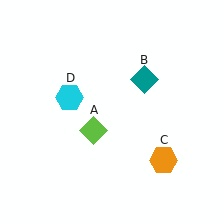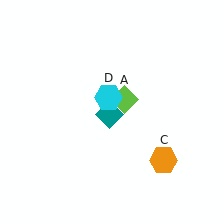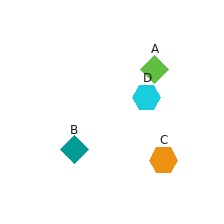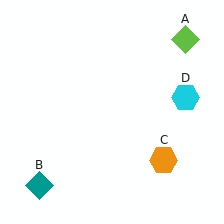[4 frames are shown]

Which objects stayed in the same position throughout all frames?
Orange hexagon (object C) remained stationary.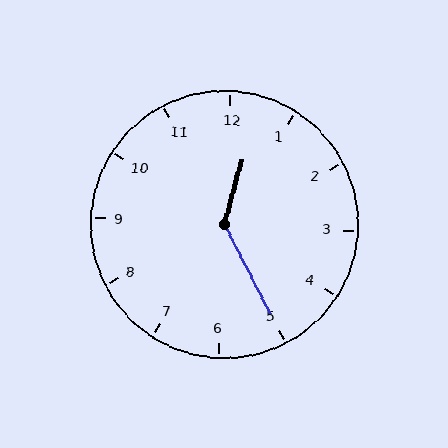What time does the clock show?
12:25.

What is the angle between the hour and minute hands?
Approximately 138 degrees.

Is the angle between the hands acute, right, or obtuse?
It is obtuse.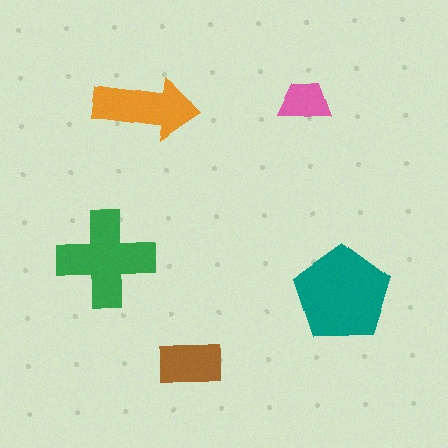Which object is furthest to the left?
The green cross is leftmost.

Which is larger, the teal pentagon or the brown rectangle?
The teal pentagon.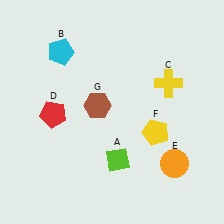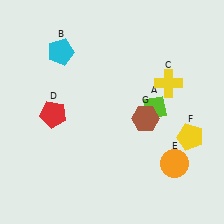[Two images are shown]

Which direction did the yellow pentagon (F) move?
The yellow pentagon (F) moved right.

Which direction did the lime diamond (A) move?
The lime diamond (A) moved up.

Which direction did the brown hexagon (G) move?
The brown hexagon (G) moved right.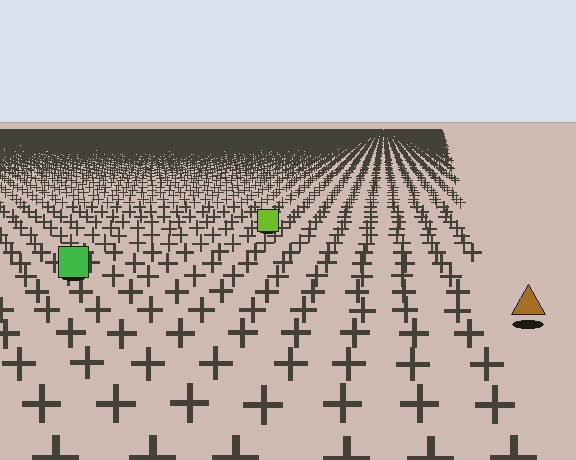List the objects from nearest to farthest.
From nearest to farthest: the brown triangle, the green square, the lime square.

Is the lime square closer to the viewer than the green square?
No. The green square is closer — you can tell from the texture gradient: the ground texture is coarser near it.